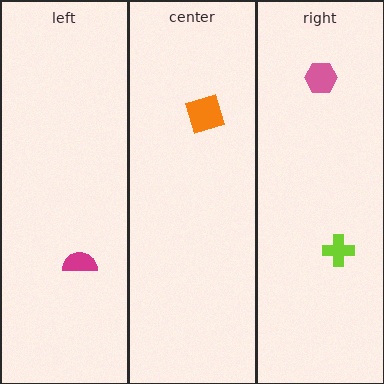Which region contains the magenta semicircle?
The left region.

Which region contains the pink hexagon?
The right region.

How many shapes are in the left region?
1.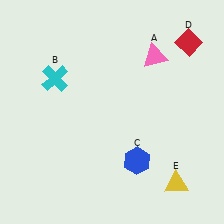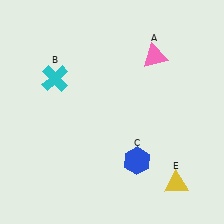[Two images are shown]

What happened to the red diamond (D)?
The red diamond (D) was removed in Image 2. It was in the top-right area of Image 1.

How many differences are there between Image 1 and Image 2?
There is 1 difference between the two images.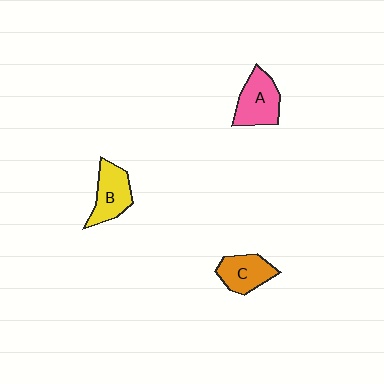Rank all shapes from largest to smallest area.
From largest to smallest: A (pink), B (yellow), C (orange).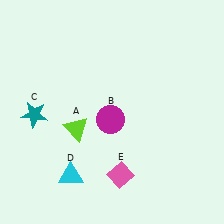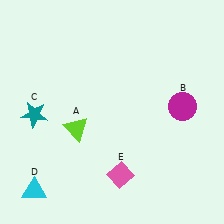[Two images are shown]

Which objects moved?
The objects that moved are: the magenta circle (B), the cyan triangle (D).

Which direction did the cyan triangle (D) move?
The cyan triangle (D) moved left.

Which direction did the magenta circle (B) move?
The magenta circle (B) moved right.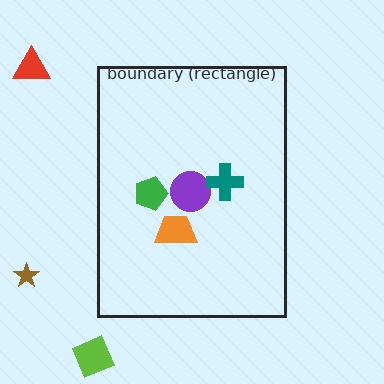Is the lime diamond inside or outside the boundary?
Outside.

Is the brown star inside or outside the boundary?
Outside.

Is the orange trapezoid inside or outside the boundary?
Inside.